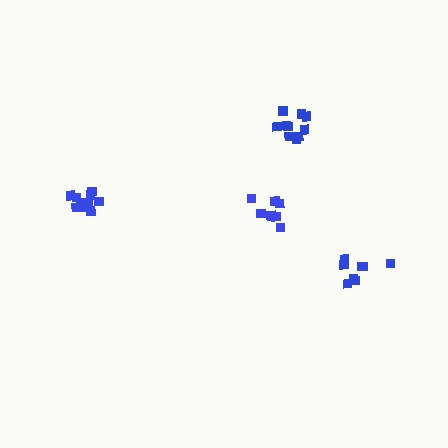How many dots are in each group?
Group 1: 8 dots, Group 2: 8 dots, Group 3: 10 dots, Group 4: 10 dots (36 total).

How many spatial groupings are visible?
There are 4 spatial groupings.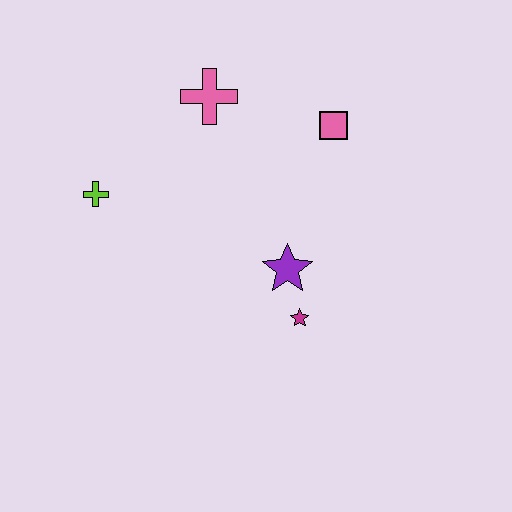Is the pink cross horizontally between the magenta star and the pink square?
No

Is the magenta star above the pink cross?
No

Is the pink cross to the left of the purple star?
Yes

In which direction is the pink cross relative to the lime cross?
The pink cross is to the right of the lime cross.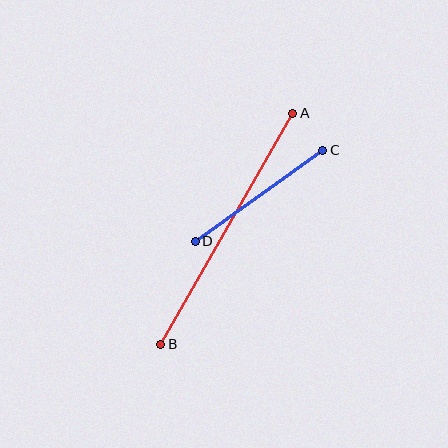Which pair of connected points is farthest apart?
Points A and B are farthest apart.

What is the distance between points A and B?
The distance is approximately 266 pixels.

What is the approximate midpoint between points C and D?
The midpoint is at approximately (259, 196) pixels.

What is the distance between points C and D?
The distance is approximately 157 pixels.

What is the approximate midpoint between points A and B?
The midpoint is at approximately (227, 229) pixels.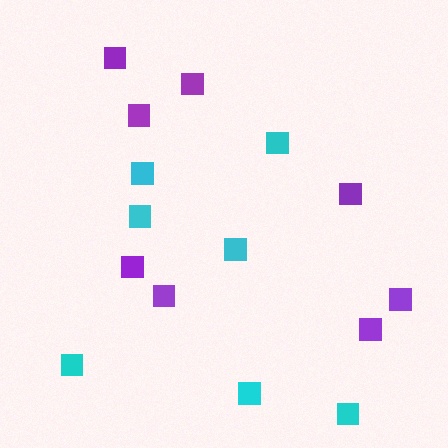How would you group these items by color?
There are 2 groups: one group of cyan squares (7) and one group of purple squares (8).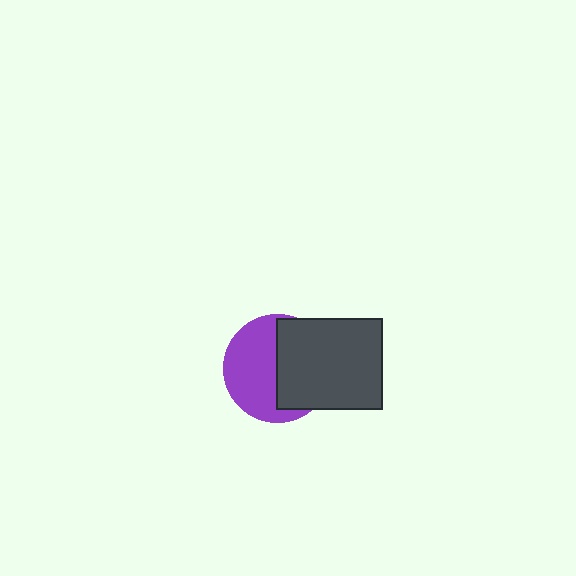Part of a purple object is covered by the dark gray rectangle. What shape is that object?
It is a circle.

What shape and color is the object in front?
The object in front is a dark gray rectangle.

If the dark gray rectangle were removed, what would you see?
You would see the complete purple circle.